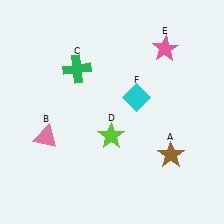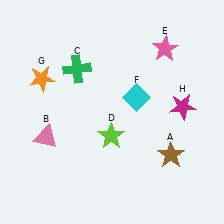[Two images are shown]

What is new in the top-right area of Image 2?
A magenta star (H) was added in the top-right area of Image 2.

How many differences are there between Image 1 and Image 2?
There are 2 differences between the two images.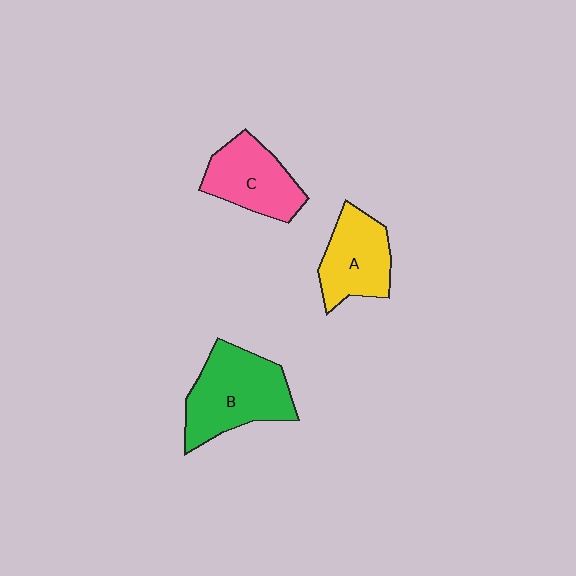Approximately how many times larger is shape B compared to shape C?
Approximately 1.4 times.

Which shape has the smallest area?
Shape A (yellow).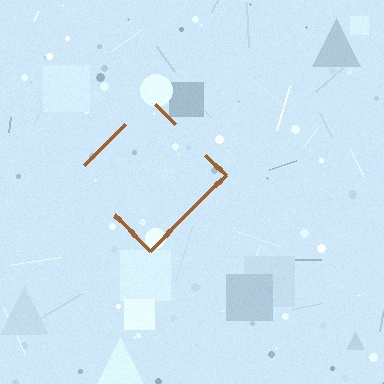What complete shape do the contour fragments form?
The contour fragments form a diamond.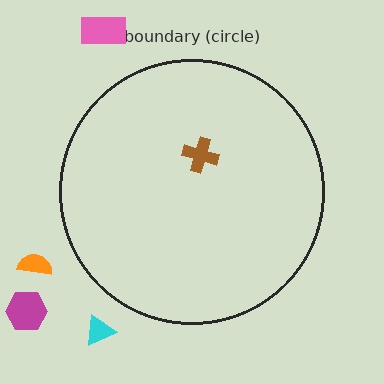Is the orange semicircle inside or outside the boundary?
Outside.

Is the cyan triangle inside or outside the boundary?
Outside.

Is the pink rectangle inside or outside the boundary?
Outside.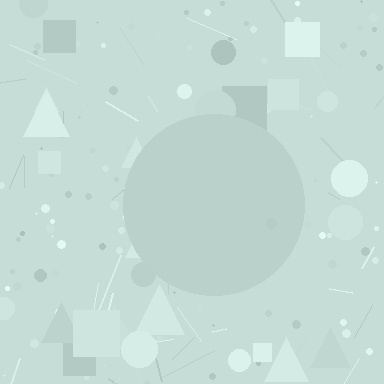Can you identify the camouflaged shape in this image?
The camouflaged shape is a circle.